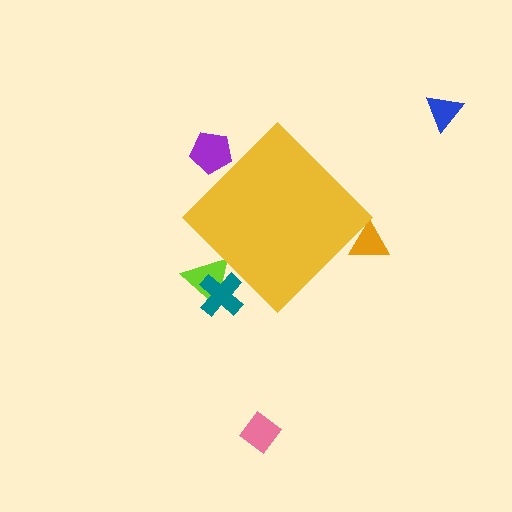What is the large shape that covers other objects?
A yellow diamond.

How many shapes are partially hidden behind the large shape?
4 shapes are partially hidden.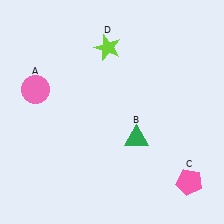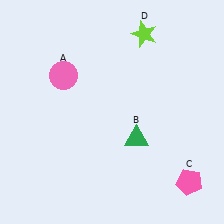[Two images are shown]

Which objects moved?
The objects that moved are: the pink circle (A), the lime star (D).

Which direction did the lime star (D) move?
The lime star (D) moved right.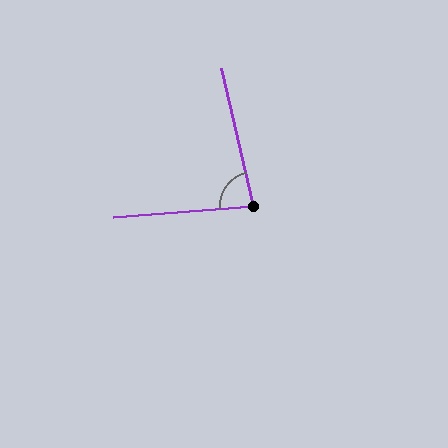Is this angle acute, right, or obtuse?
It is acute.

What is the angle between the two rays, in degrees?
Approximately 82 degrees.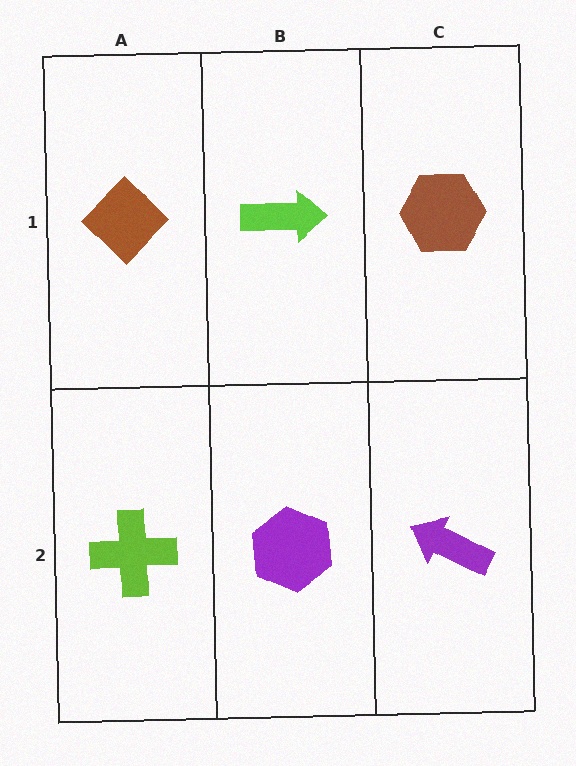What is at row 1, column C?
A brown hexagon.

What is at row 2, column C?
A purple arrow.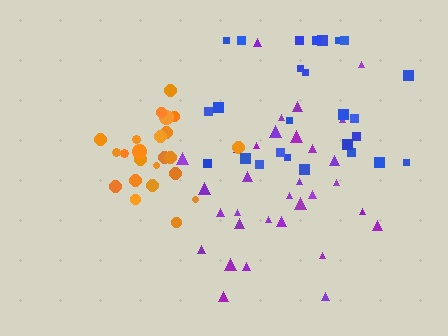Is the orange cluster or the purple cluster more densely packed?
Orange.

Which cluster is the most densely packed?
Orange.